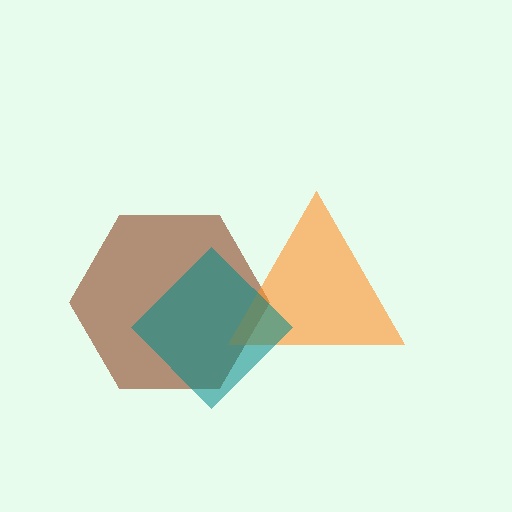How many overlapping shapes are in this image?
There are 3 overlapping shapes in the image.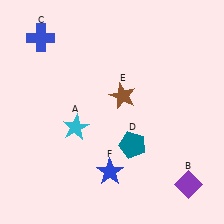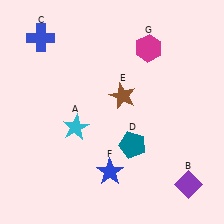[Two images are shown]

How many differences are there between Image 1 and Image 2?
There is 1 difference between the two images.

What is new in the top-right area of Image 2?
A magenta hexagon (G) was added in the top-right area of Image 2.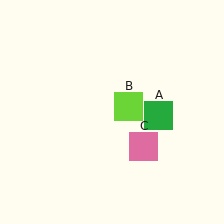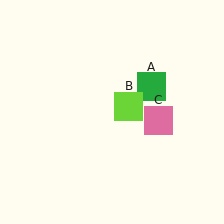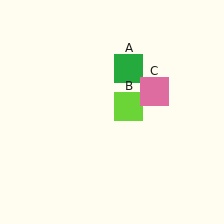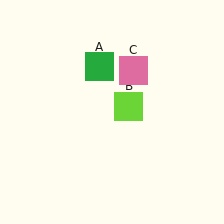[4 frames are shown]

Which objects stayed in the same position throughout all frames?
Lime square (object B) remained stationary.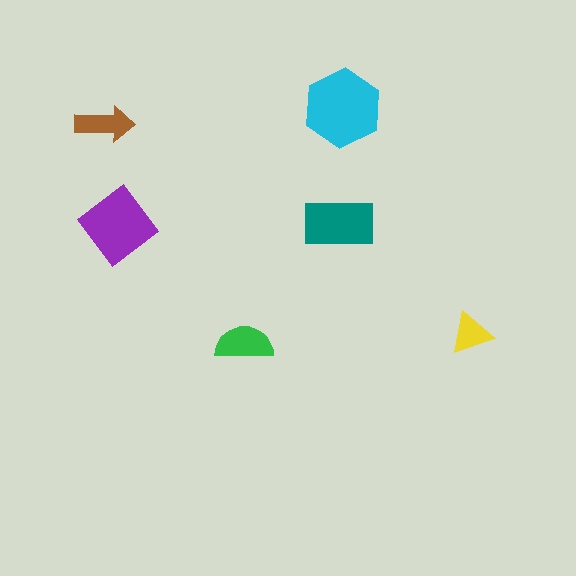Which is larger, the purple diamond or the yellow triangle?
The purple diamond.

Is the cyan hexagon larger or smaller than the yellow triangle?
Larger.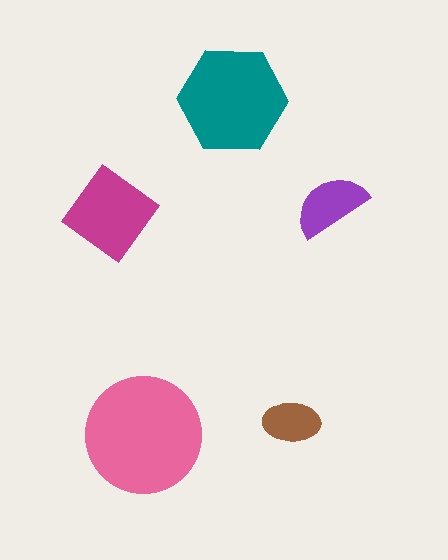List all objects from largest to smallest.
The pink circle, the teal hexagon, the magenta diamond, the purple semicircle, the brown ellipse.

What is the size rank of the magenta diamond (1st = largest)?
3rd.